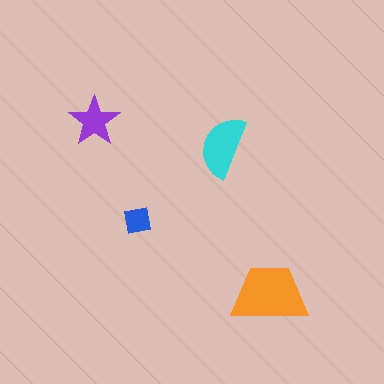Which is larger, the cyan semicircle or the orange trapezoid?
The orange trapezoid.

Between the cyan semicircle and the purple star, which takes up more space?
The cyan semicircle.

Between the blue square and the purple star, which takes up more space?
The purple star.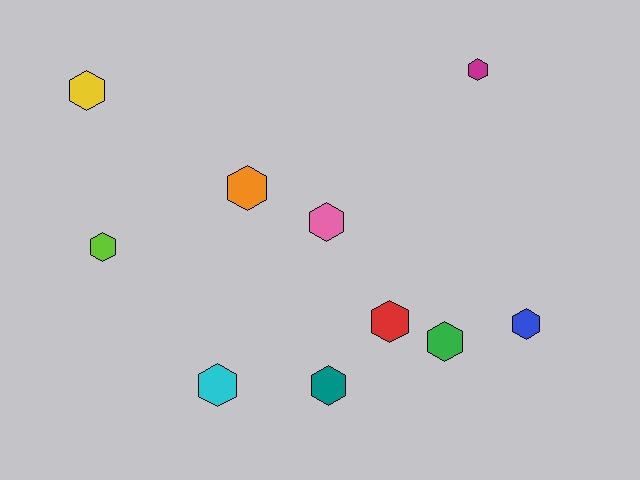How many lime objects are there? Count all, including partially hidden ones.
There is 1 lime object.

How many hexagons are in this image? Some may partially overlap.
There are 10 hexagons.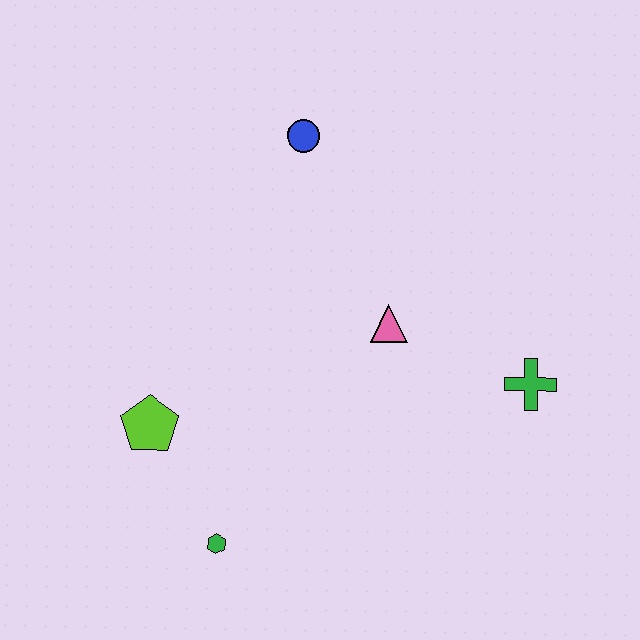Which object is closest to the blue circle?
The pink triangle is closest to the blue circle.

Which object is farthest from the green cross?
The lime pentagon is farthest from the green cross.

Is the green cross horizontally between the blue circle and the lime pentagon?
No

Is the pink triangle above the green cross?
Yes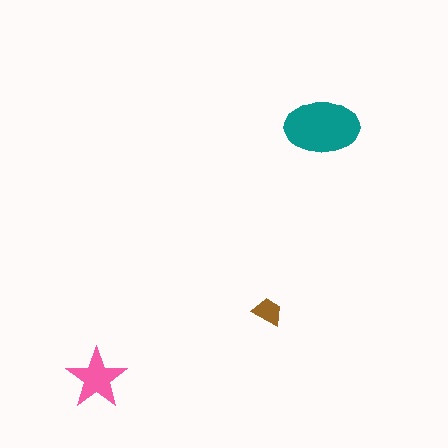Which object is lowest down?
The pink star is bottommost.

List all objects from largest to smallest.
The teal ellipse, the pink star, the brown trapezoid.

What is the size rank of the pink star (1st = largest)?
2nd.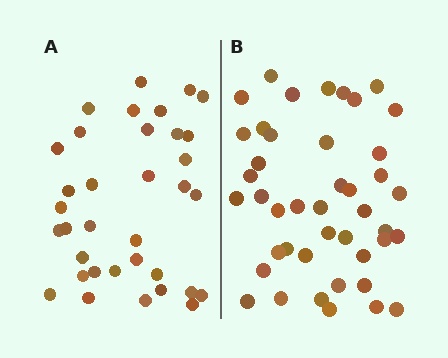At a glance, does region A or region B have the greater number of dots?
Region B (the right region) has more dots.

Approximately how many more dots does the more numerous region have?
Region B has roughly 8 or so more dots than region A.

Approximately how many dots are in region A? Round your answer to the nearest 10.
About 40 dots. (The exact count is 35, which rounds to 40.)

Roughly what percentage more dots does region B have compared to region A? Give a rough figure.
About 25% more.